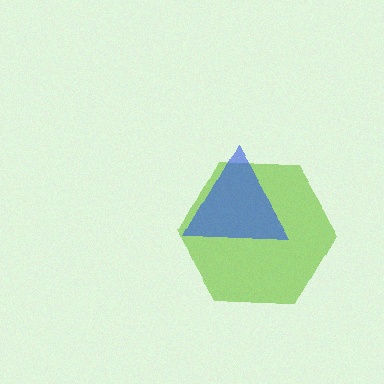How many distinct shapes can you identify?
There are 2 distinct shapes: a lime hexagon, a blue triangle.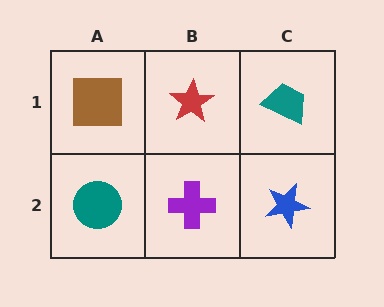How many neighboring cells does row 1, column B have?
3.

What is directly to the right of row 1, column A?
A red star.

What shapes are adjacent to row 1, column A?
A teal circle (row 2, column A), a red star (row 1, column B).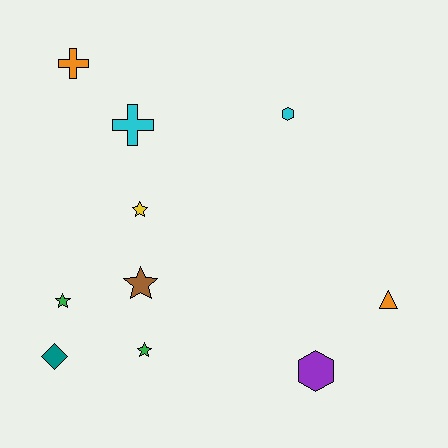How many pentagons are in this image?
There are no pentagons.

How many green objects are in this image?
There are 2 green objects.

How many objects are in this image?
There are 10 objects.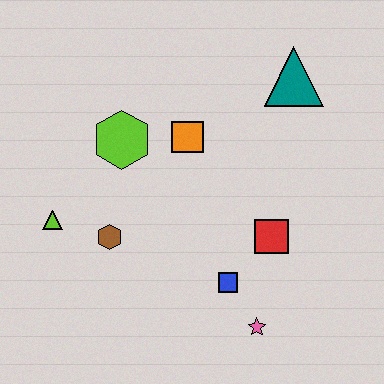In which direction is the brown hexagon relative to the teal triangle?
The brown hexagon is to the left of the teal triangle.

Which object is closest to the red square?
The blue square is closest to the red square.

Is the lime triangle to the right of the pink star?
No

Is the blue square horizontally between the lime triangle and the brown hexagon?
No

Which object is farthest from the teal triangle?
The lime triangle is farthest from the teal triangle.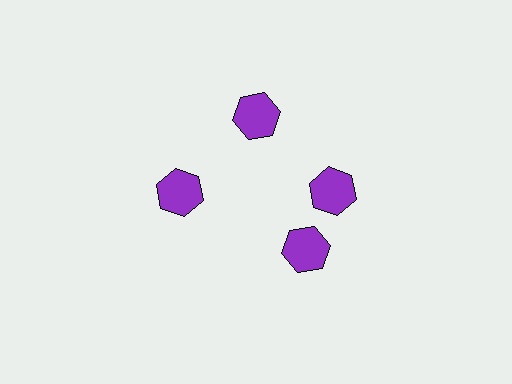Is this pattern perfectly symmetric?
No. The 4 purple hexagons are arranged in a ring, but one element near the 6 o'clock position is rotated out of alignment along the ring, breaking the 4-fold rotational symmetry.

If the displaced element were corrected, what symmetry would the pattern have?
It would have 4-fold rotational symmetry — the pattern would map onto itself every 90 degrees.